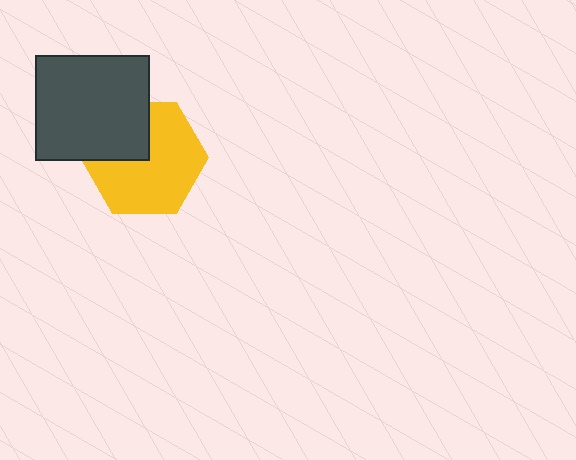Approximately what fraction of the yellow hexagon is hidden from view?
Roughly 30% of the yellow hexagon is hidden behind the dark gray rectangle.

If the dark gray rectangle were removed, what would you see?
You would see the complete yellow hexagon.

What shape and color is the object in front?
The object in front is a dark gray rectangle.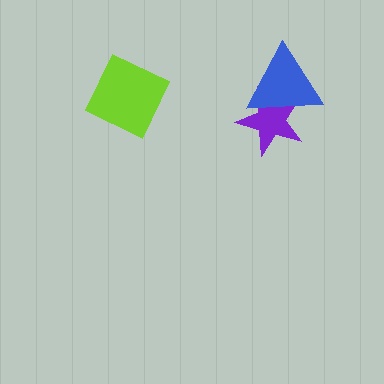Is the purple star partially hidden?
Yes, it is partially covered by another shape.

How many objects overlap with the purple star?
1 object overlaps with the purple star.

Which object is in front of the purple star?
The blue triangle is in front of the purple star.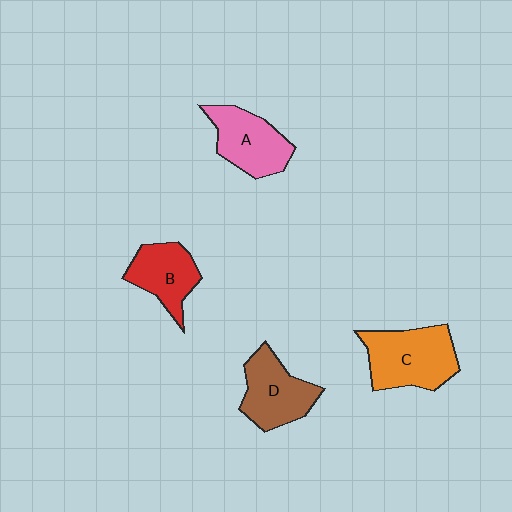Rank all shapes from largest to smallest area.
From largest to smallest: C (orange), D (brown), A (pink), B (red).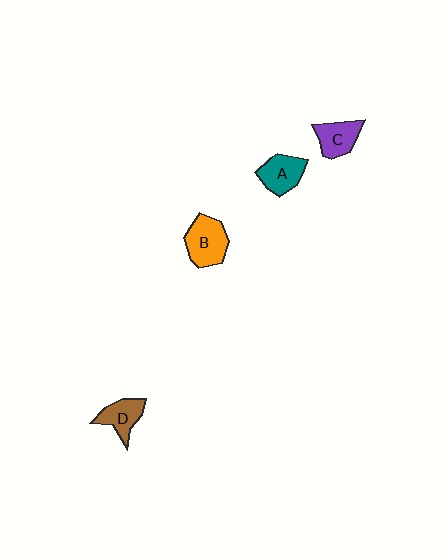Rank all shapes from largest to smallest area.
From largest to smallest: B (orange), A (teal), C (purple), D (brown).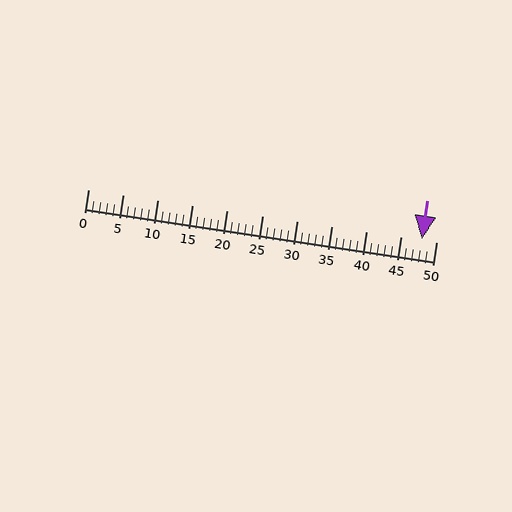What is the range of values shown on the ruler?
The ruler shows values from 0 to 50.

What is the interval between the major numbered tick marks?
The major tick marks are spaced 5 units apart.